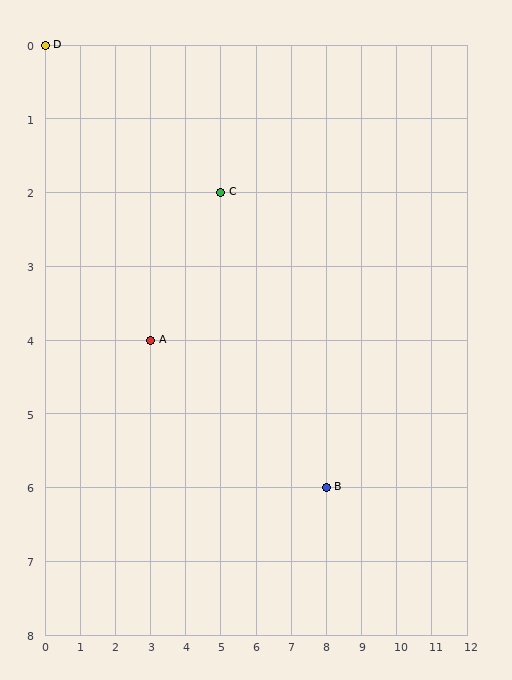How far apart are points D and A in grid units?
Points D and A are 3 columns and 4 rows apart (about 5.0 grid units diagonally).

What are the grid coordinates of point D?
Point D is at grid coordinates (0, 0).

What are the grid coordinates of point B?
Point B is at grid coordinates (8, 6).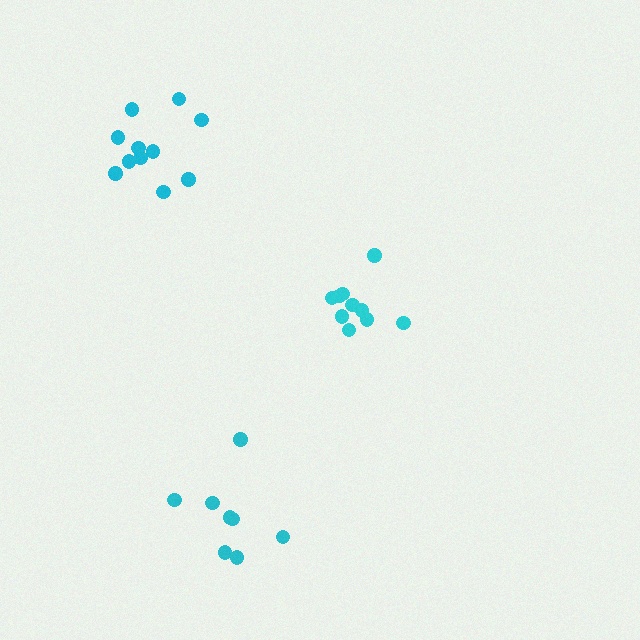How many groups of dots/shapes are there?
There are 3 groups.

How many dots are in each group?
Group 1: 8 dots, Group 2: 10 dots, Group 3: 11 dots (29 total).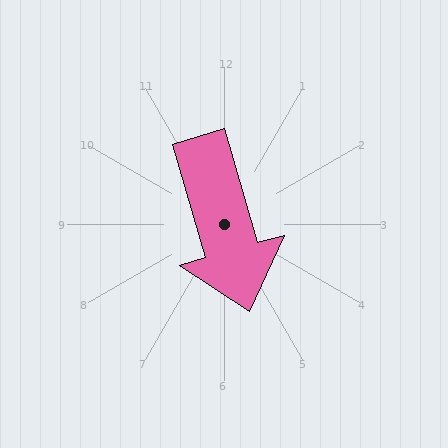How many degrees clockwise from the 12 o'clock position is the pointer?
Approximately 164 degrees.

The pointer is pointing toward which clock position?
Roughly 5 o'clock.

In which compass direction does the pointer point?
South.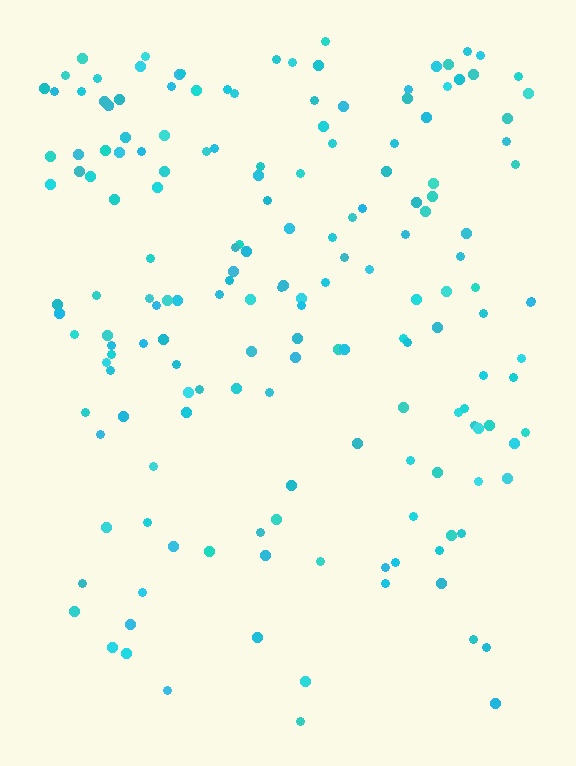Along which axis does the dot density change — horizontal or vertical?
Vertical.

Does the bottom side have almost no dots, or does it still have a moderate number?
Still a moderate number, just noticeably fewer than the top.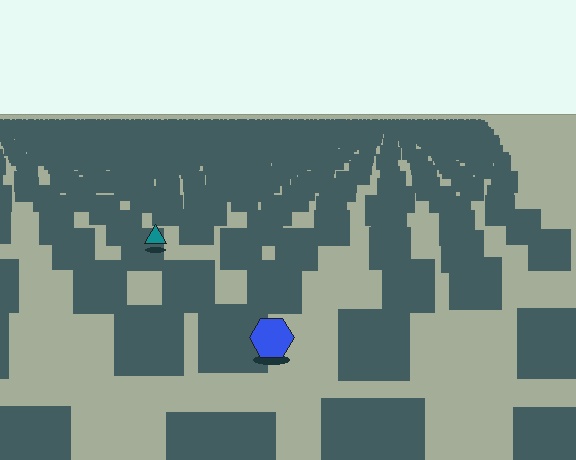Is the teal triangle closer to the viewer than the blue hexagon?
No. The blue hexagon is closer — you can tell from the texture gradient: the ground texture is coarser near it.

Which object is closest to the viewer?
The blue hexagon is closest. The texture marks near it are larger and more spread out.